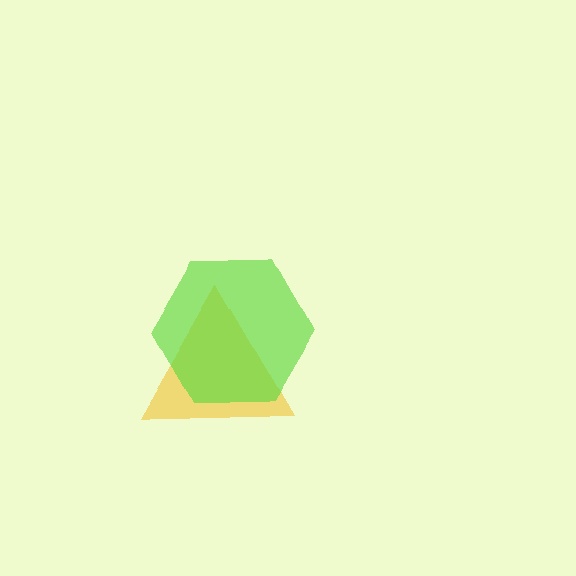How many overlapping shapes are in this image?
There are 2 overlapping shapes in the image.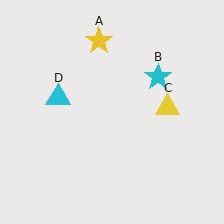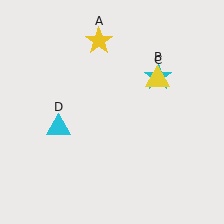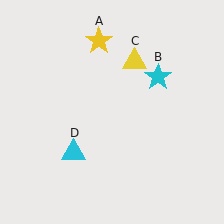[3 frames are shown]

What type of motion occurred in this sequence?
The yellow triangle (object C), cyan triangle (object D) rotated counterclockwise around the center of the scene.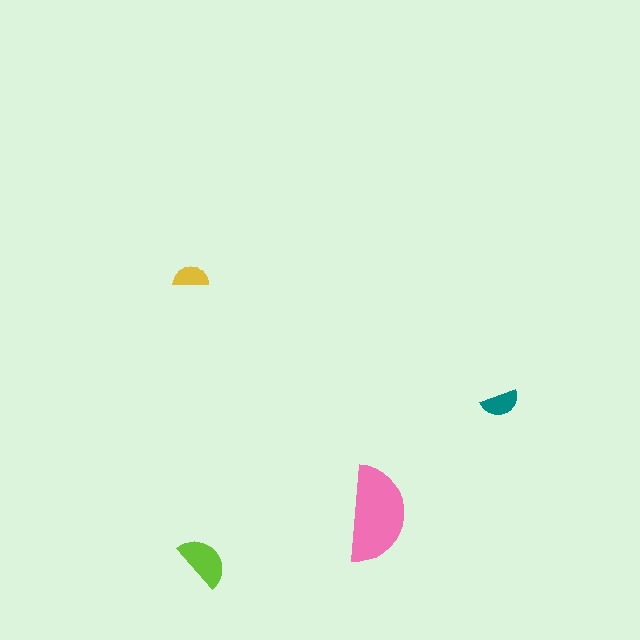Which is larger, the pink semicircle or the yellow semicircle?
The pink one.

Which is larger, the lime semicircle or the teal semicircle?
The lime one.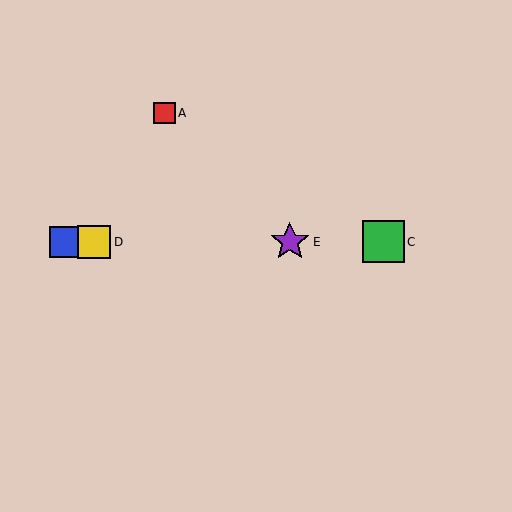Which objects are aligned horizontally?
Objects B, C, D, E are aligned horizontally.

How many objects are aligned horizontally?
4 objects (B, C, D, E) are aligned horizontally.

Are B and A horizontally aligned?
No, B is at y≈242 and A is at y≈113.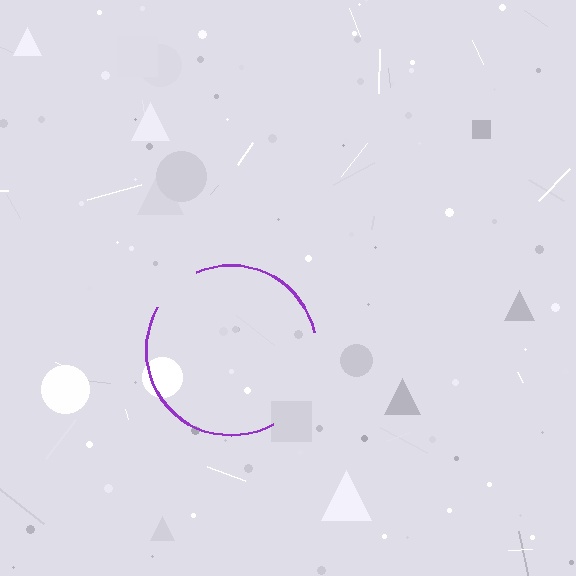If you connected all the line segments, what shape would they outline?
They would outline a circle.